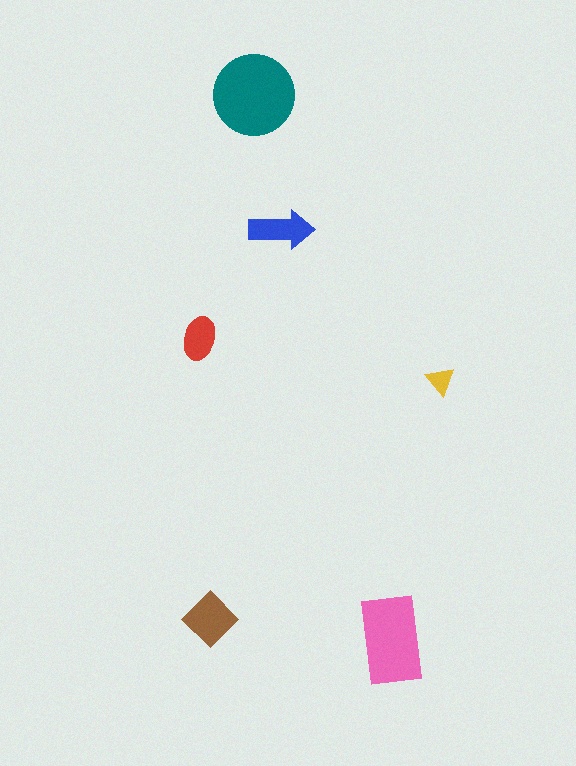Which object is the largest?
The teal circle.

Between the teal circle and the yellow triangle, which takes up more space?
The teal circle.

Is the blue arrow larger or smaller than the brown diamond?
Smaller.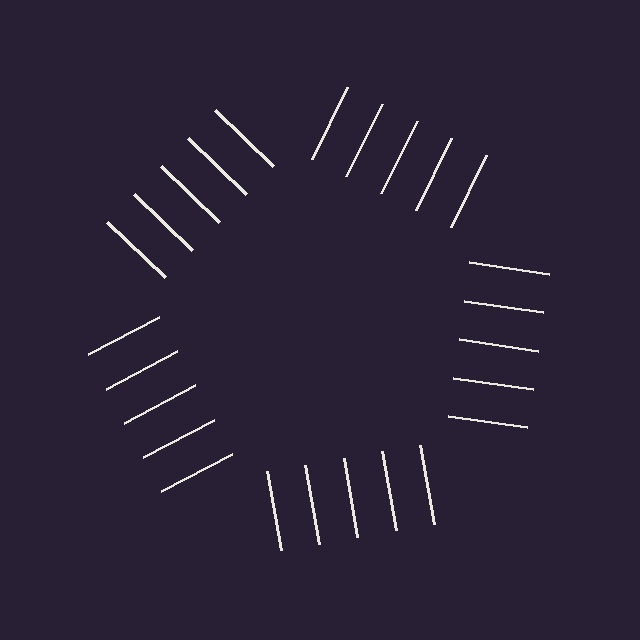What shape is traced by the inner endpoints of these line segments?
An illusory pentagon — the line segments terminate on its edges but no continuous stroke is drawn.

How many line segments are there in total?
25 — 5 along each of the 5 edges.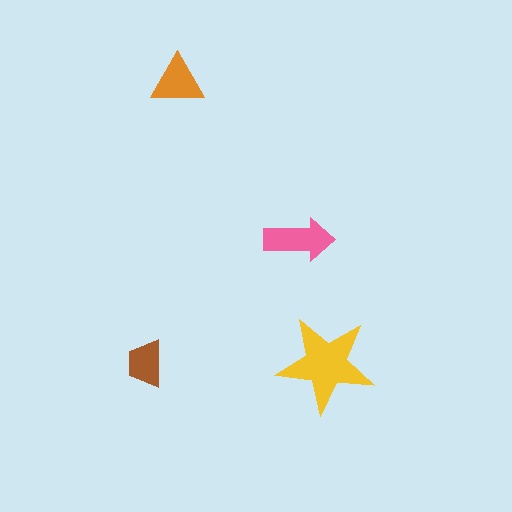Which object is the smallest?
The brown trapezoid.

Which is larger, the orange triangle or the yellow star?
The yellow star.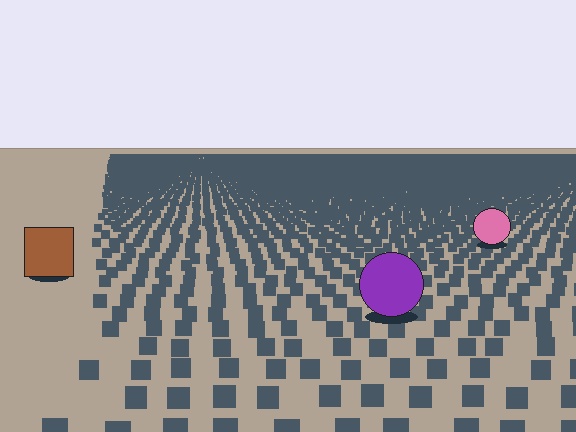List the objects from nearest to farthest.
From nearest to farthest: the purple circle, the brown square, the pink circle.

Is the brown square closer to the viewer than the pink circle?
Yes. The brown square is closer — you can tell from the texture gradient: the ground texture is coarser near it.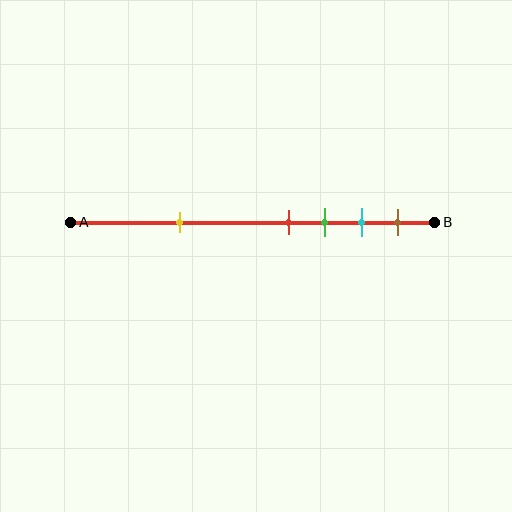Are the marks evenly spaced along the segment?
No, the marks are not evenly spaced.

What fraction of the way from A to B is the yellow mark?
The yellow mark is approximately 30% (0.3) of the way from A to B.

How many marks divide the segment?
There are 5 marks dividing the segment.